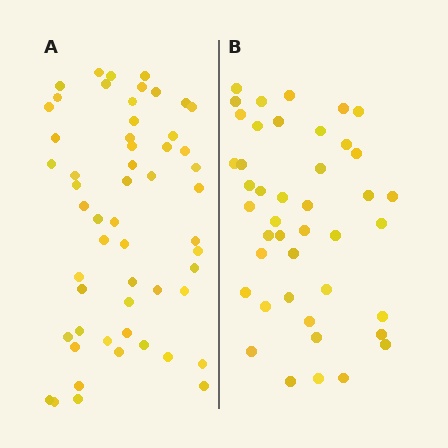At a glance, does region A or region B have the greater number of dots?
Region A (the left region) has more dots.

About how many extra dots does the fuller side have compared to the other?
Region A has roughly 12 or so more dots than region B.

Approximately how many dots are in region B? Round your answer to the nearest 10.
About 40 dots. (The exact count is 43, which rounds to 40.)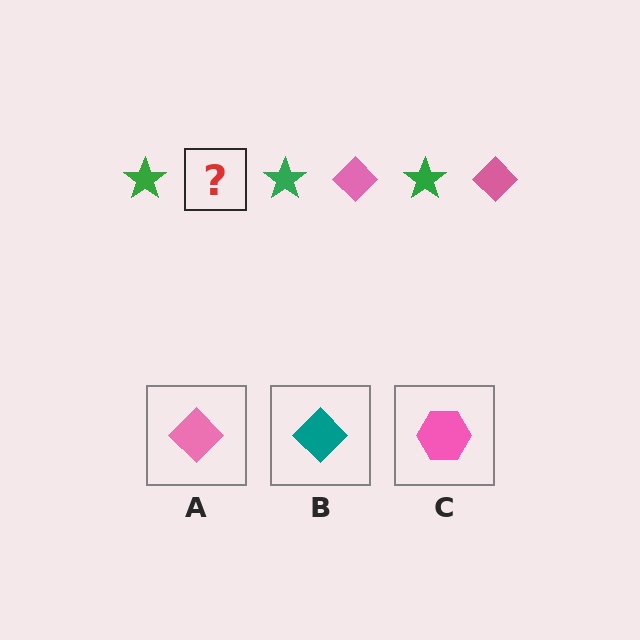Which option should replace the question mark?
Option A.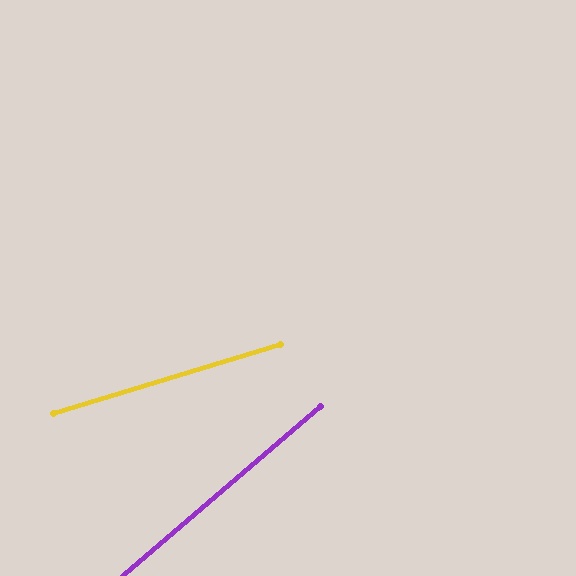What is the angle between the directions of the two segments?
Approximately 24 degrees.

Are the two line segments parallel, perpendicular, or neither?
Neither parallel nor perpendicular — they differ by about 24°.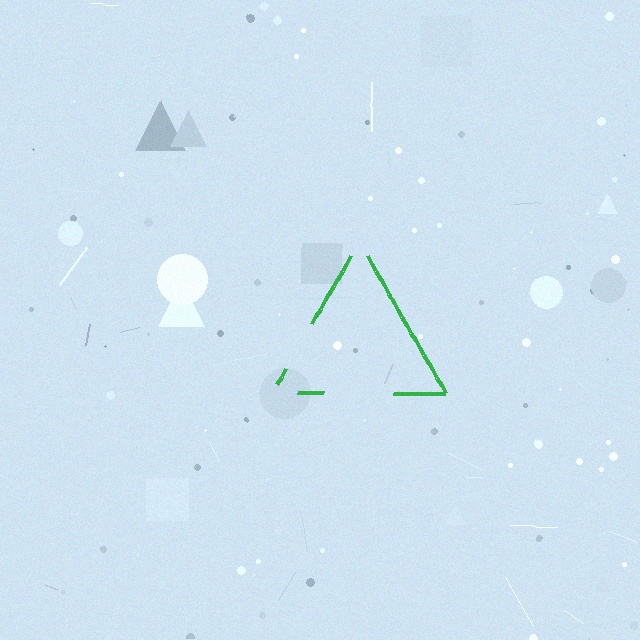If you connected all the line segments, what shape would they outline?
They would outline a triangle.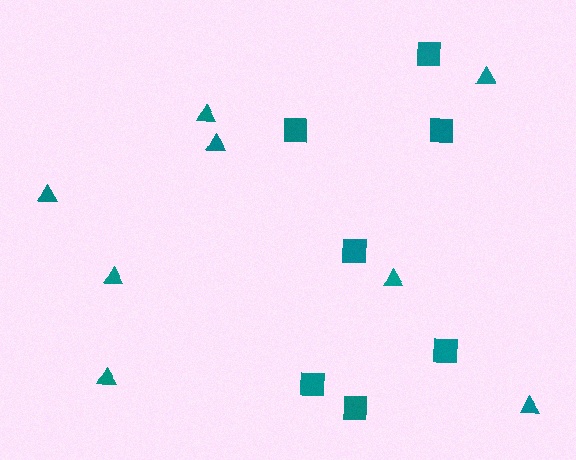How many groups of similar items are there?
There are 2 groups: one group of triangles (8) and one group of squares (7).